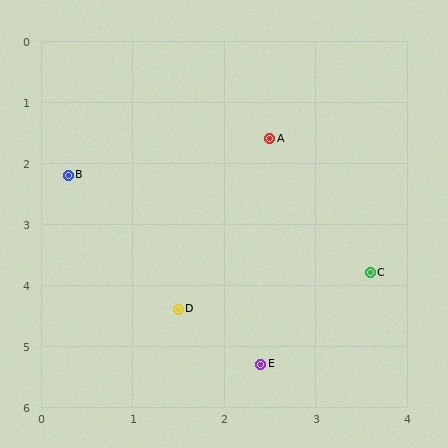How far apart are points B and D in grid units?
Points B and D are about 2.5 grid units apart.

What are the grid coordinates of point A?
Point A is at approximately (2.5, 1.6).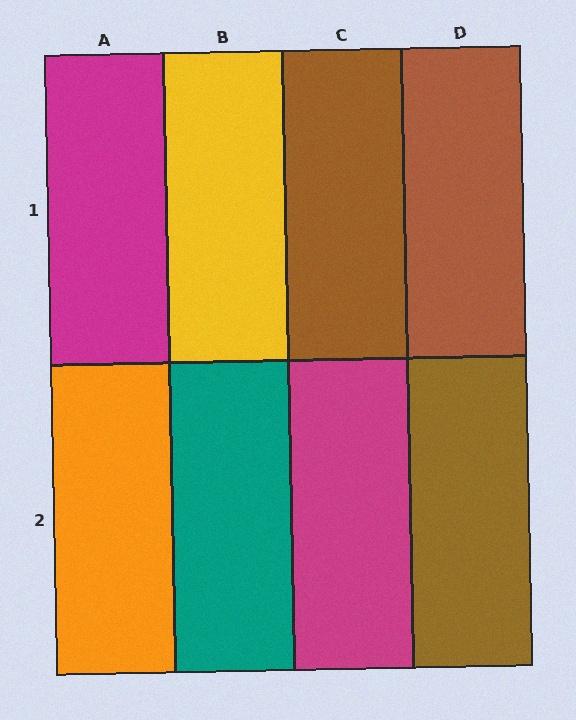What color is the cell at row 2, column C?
Magenta.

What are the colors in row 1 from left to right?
Magenta, yellow, brown, brown.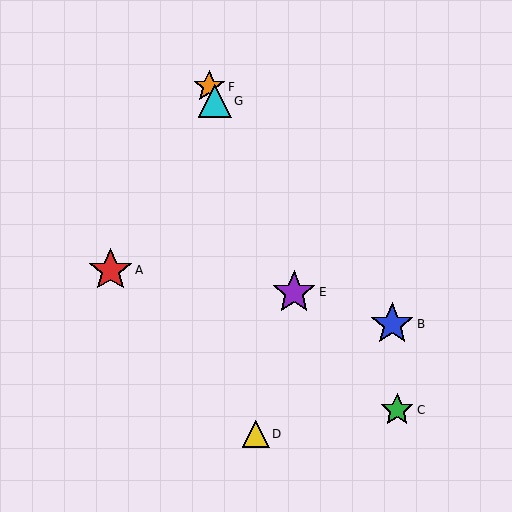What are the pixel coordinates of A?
Object A is at (110, 270).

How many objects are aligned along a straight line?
3 objects (E, F, G) are aligned along a straight line.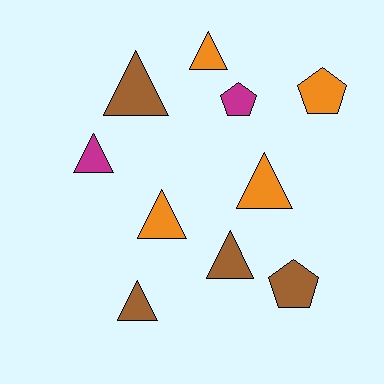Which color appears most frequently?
Brown, with 4 objects.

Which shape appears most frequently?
Triangle, with 7 objects.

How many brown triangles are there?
There are 3 brown triangles.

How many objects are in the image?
There are 10 objects.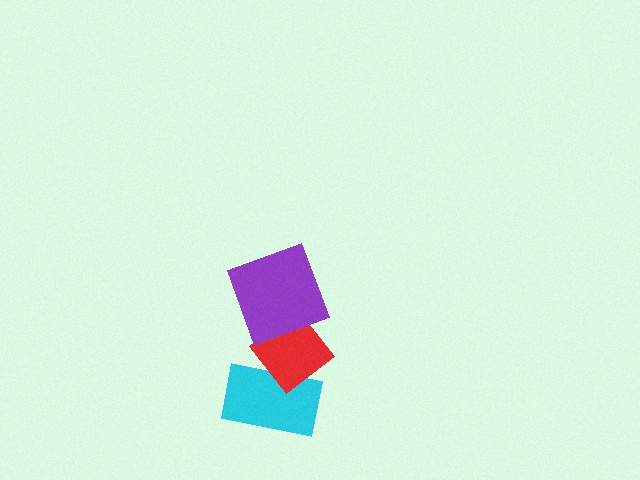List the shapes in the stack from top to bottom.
From top to bottom: the purple square, the red diamond, the cyan rectangle.